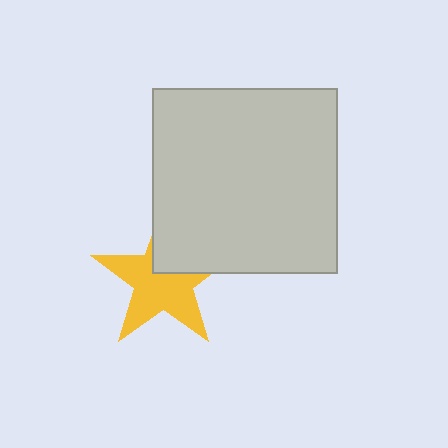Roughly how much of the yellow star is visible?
Most of it is visible (roughly 67%).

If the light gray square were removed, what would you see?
You would see the complete yellow star.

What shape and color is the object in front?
The object in front is a light gray square.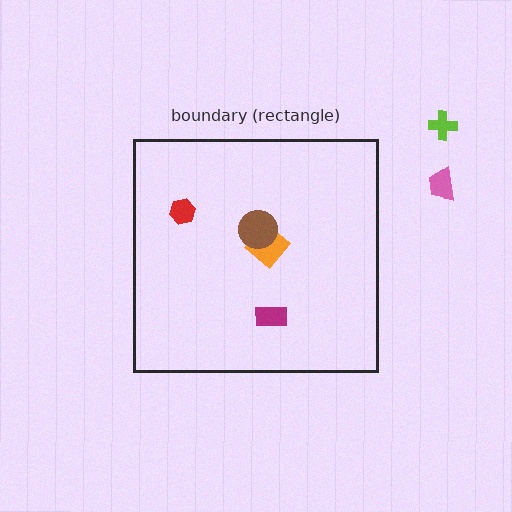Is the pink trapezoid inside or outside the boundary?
Outside.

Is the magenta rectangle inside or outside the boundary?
Inside.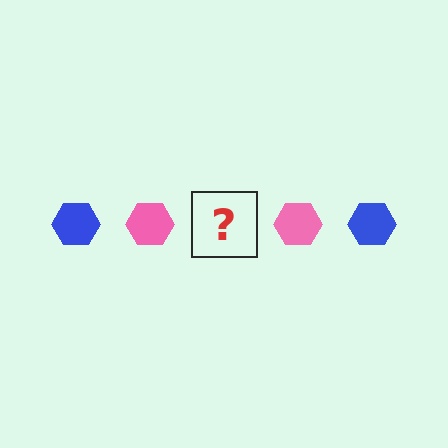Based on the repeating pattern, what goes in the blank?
The blank should be a blue hexagon.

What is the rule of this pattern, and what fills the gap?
The rule is that the pattern cycles through blue, pink hexagons. The gap should be filled with a blue hexagon.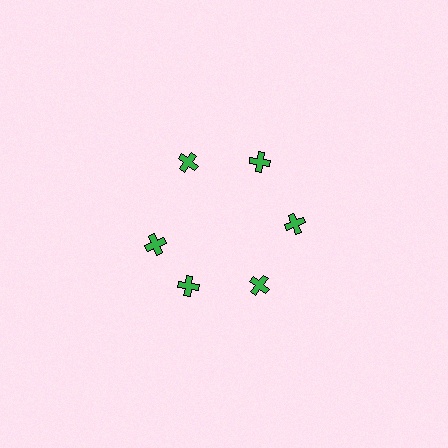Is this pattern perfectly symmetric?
No. The 6 green crosses are arranged in a ring, but one element near the 9 o'clock position is rotated out of alignment along the ring, breaking the 6-fold rotational symmetry.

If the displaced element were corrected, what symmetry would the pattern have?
It would have 6-fold rotational symmetry — the pattern would map onto itself every 60 degrees.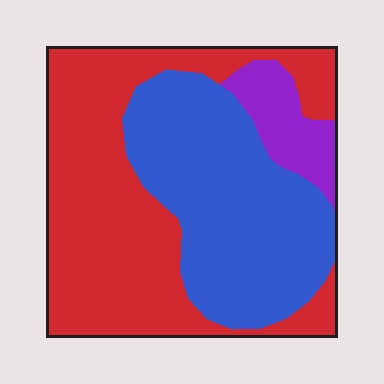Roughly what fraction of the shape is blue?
Blue covers about 40% of the shape.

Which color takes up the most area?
Red, at roughly 50%.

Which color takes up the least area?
Purple, at roughly 10%.